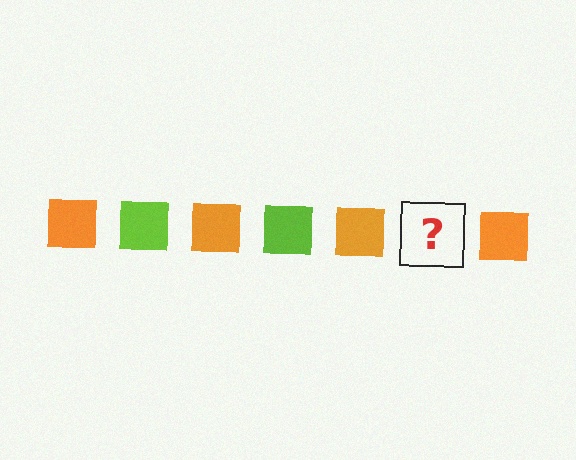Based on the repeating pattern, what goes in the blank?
The blank should be a lime square.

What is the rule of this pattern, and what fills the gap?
The rule is that the pattern cycles through orange, lime squares. The gap should be filled with a lime square.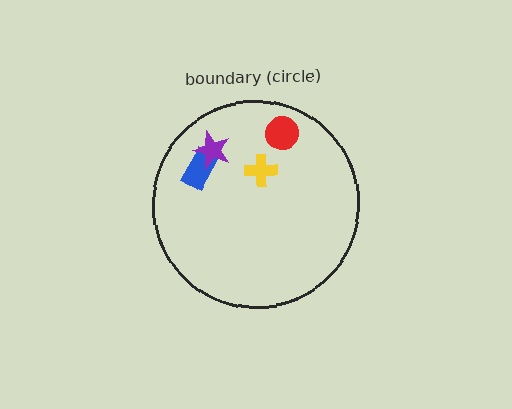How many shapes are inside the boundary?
4 inside, 0 outside.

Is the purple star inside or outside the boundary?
Inside.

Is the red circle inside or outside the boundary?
Inside.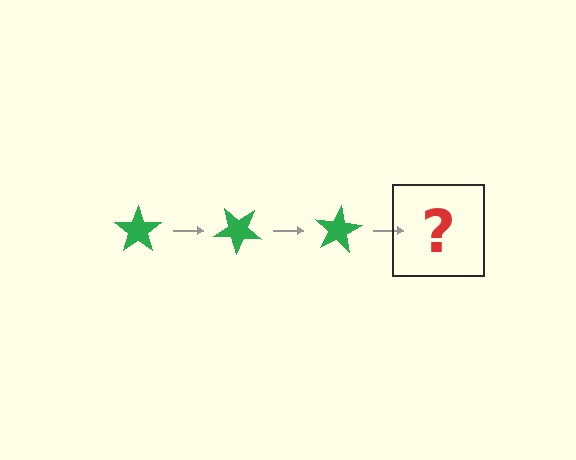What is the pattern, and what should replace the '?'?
The pattern is that the star rotates 40 degrees each step. The '?' should be a green star rotated 120 degrees.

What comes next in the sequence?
The next element should be a green star rotated 120 degrees.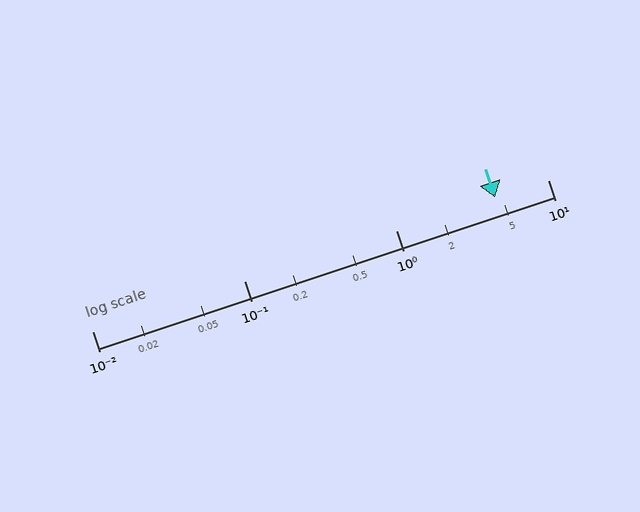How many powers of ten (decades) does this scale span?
The scale spans 3 decades, from 0.01 to 10.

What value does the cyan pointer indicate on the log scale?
The pointer indicates approximately 4.5.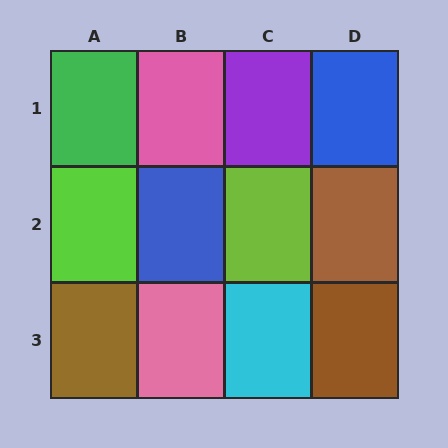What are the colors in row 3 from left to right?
Brown, pink, cyan, brown.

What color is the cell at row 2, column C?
Lime.